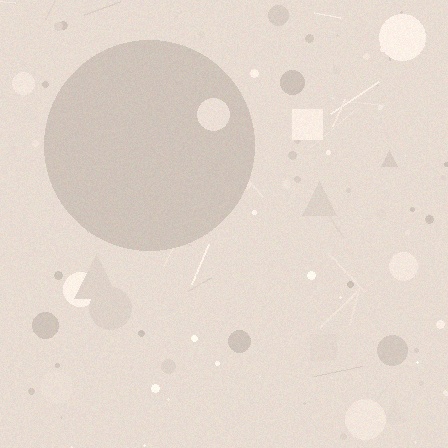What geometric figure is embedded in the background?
A circle is embedded in the background.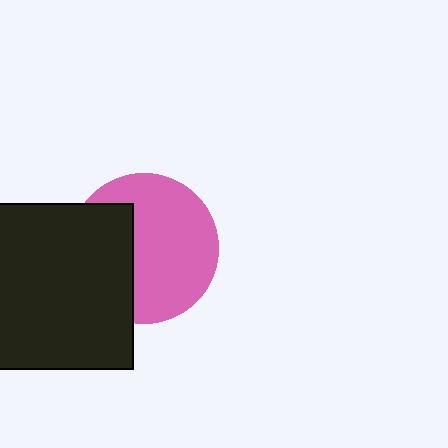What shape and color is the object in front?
The object in front is a black square.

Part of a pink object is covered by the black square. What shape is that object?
It is a circle.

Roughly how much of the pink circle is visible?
About half of it is visible (roughly 64%).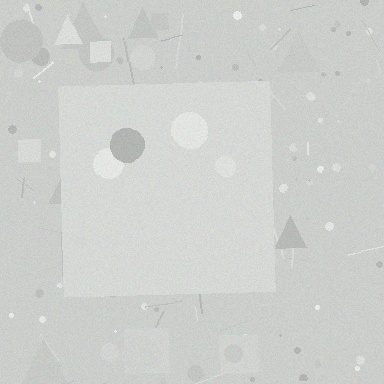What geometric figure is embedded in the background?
A square is embedded in the background.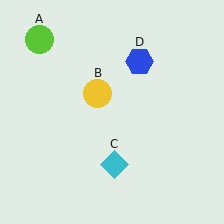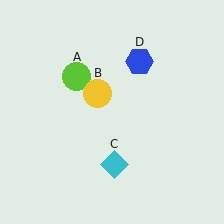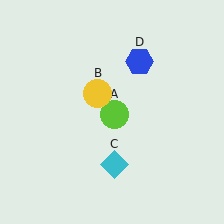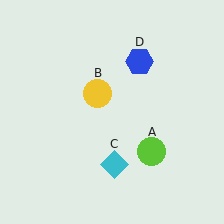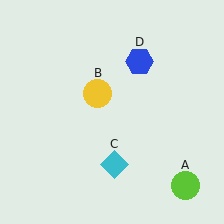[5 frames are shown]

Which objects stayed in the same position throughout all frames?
Yellow circle (object B) and cyan diamond (object C) and blue hexagon (object D) remained stationary.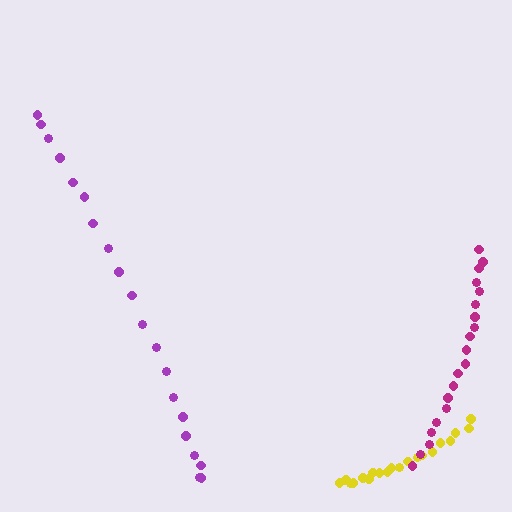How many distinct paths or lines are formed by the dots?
There are 3 distinct paths.